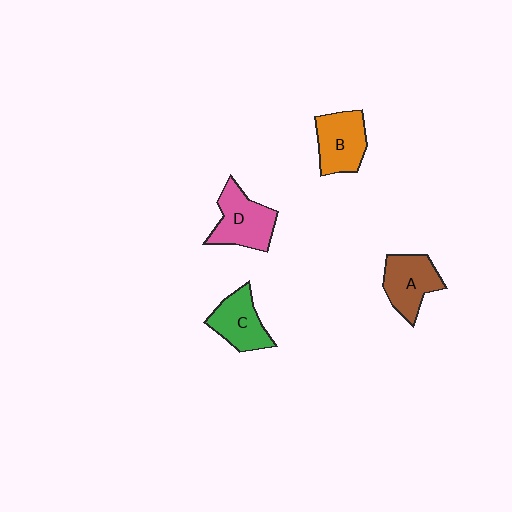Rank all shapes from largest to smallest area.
From largest to smallest: D (pink), B (orange), A (brown), C (green).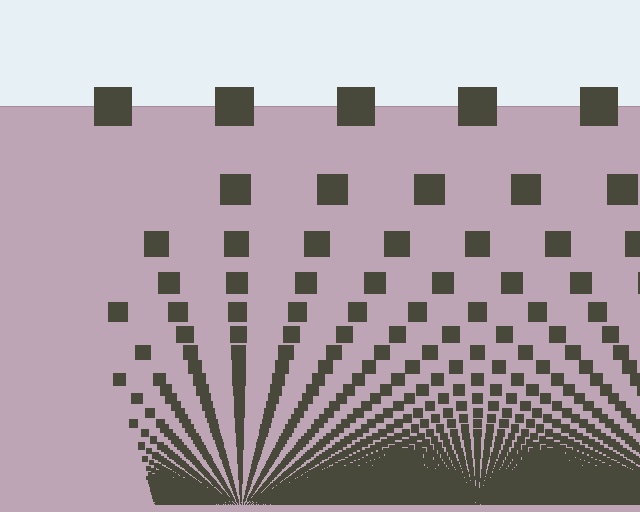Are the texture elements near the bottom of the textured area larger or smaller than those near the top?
Smaller. The gradient is inverted — elements near the bottom are smaller and denser.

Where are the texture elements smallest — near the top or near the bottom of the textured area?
Near the bottom.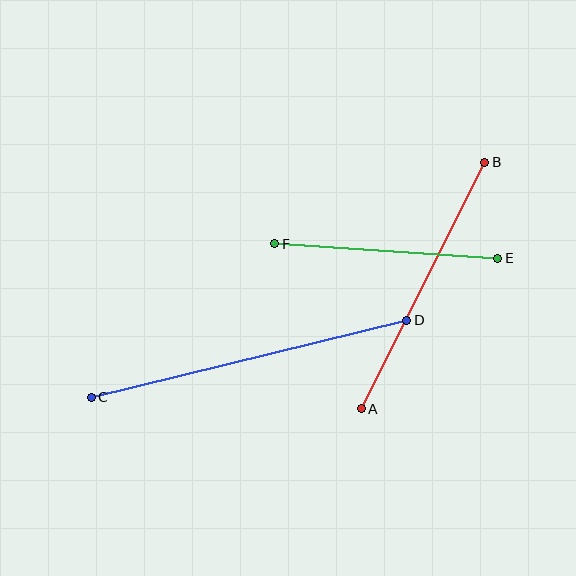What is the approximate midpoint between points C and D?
The midpoint is at approximately (249, 359) pixels.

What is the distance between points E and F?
The distance is approximately 223 pixels.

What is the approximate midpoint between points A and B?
The midpoint is at approximately (423, 285) pixels.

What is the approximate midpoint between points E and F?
The midpoint is at approximately (386, 251) pixels.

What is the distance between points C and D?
The distance is approximately 325 pixels.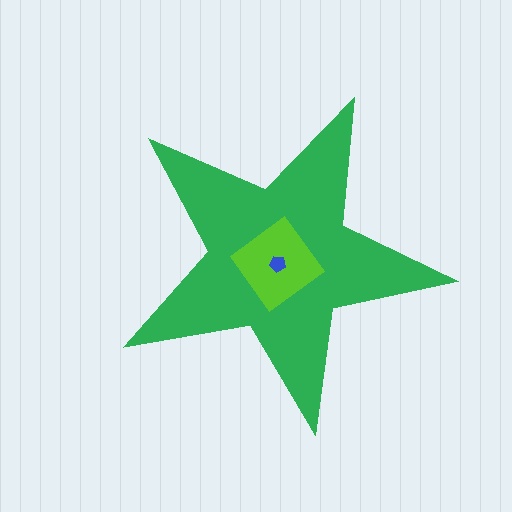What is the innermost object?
The blue pentagon.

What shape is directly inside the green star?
The lime diamond.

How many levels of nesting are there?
3.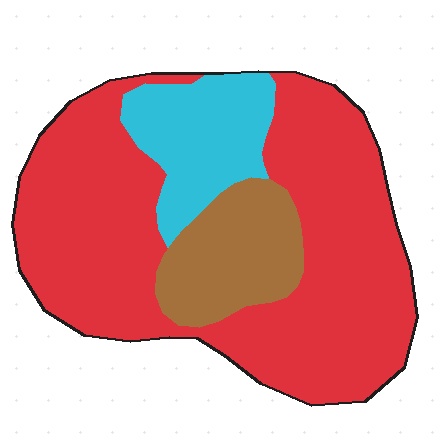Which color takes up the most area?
Red, at roughly 70%.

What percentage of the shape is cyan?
Cyan covers roughly 15% of the shape.